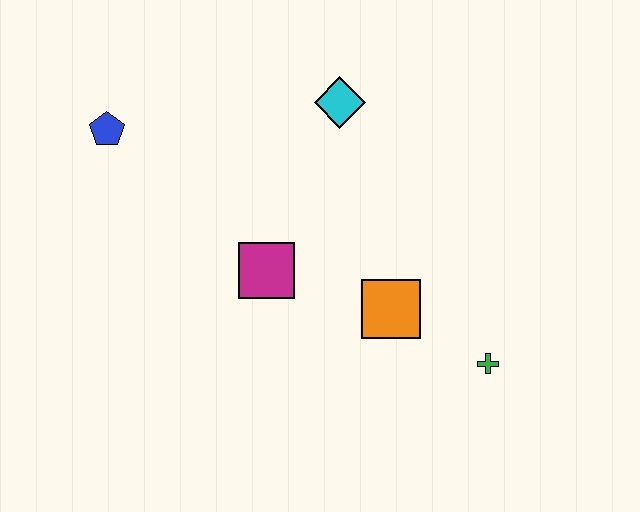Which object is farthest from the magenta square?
The green cross is farthest from the magenta square.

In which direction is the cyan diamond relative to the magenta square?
The cyan diamond is above the magenta square.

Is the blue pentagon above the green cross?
Yes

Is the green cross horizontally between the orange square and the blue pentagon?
No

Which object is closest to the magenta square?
The orange square is closest to the magenta square.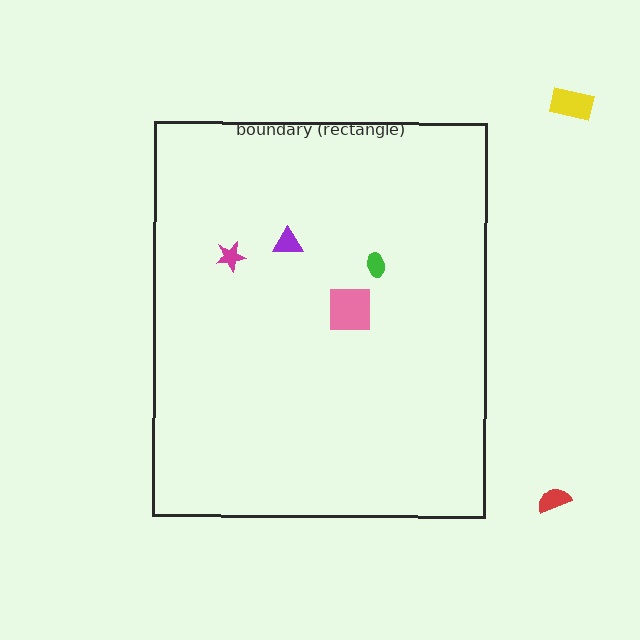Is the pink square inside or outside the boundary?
Inside.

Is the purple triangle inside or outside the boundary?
Inside.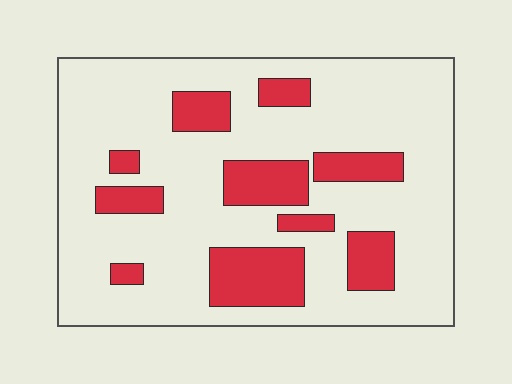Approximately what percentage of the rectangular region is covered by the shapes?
Approximately 20%.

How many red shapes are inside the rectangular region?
10.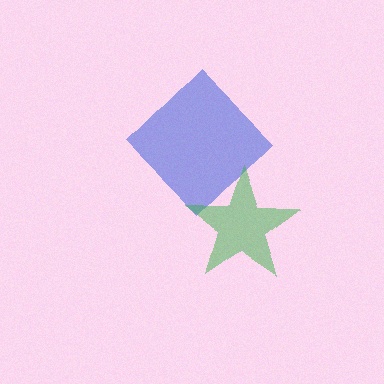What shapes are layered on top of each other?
The layered shapes are: a blue diamond, a green star.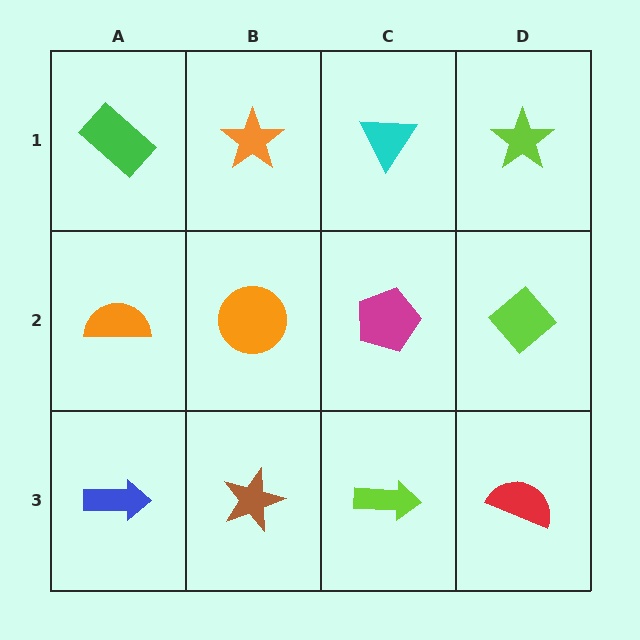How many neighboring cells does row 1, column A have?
2.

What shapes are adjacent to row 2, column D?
A lime star (row 1, column D), a red semicircle (row 3, column D), a magenta pentagon (row 2, column C).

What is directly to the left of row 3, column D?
A lime arrow.